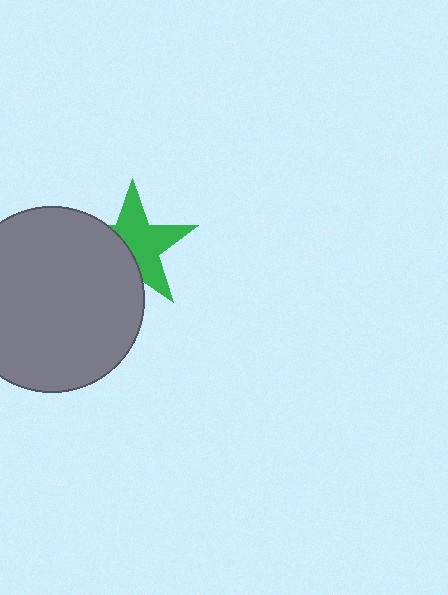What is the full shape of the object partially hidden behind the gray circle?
The partially hidden object is a green star.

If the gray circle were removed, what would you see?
You would see the complete green star.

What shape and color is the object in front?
The object in front is a gray circle.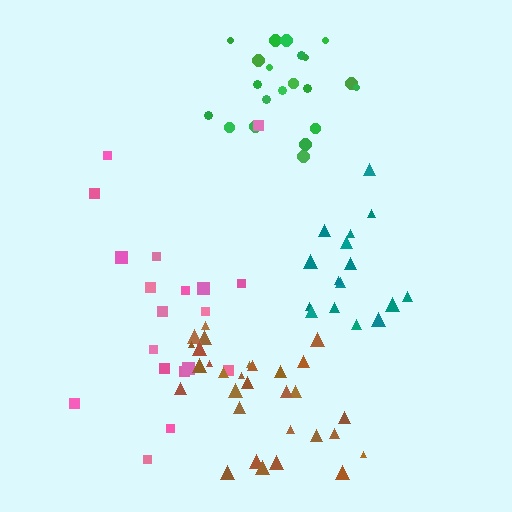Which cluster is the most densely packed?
Teal.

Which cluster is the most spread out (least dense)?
Pink.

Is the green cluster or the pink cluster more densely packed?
Green.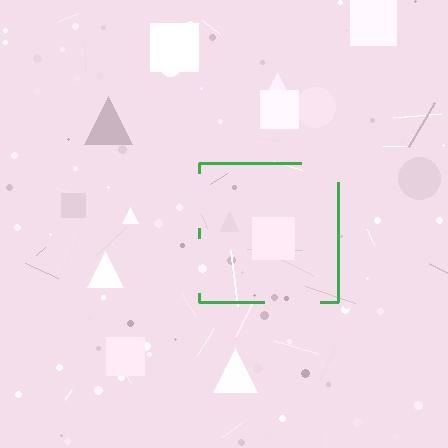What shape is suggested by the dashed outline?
The dashed outline suggests a square.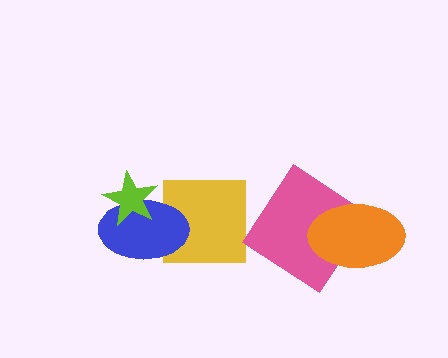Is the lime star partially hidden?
No, no other shape covers it.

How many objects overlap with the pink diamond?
1 object overlaps with the pink diamond.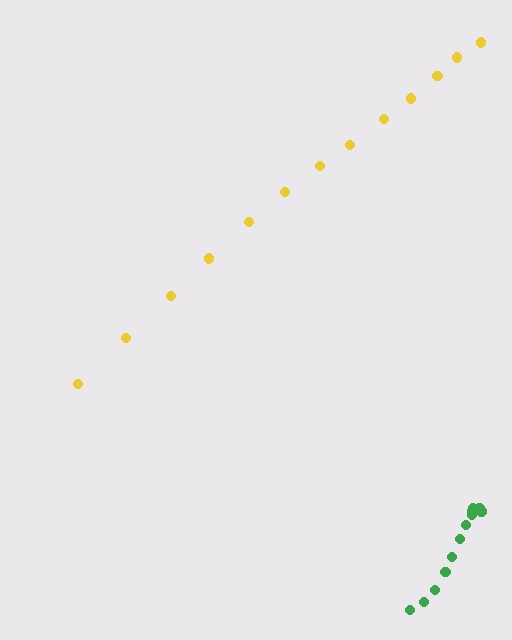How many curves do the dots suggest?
There are 2 distinct paths.